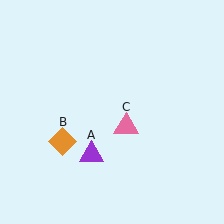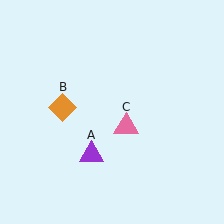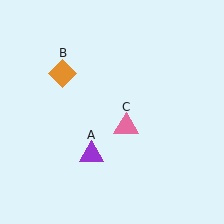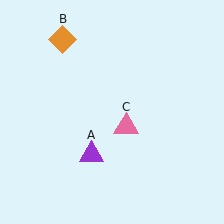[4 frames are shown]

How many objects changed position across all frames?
1 object changed position: orange diamond (object B).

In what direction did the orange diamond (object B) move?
The orange diamond (object B) moved up.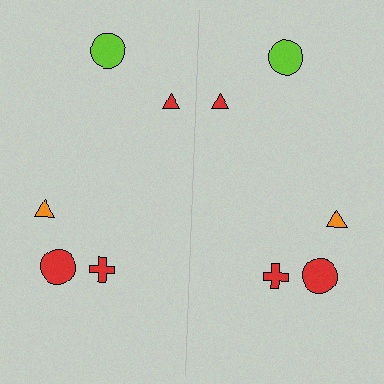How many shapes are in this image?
There are 10 shapes in this image.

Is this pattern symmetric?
Yes, this pattern has bilateral (reflection) symmetry.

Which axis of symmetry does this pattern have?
The pattern has a vertical axis of symmetry running through the center of the image.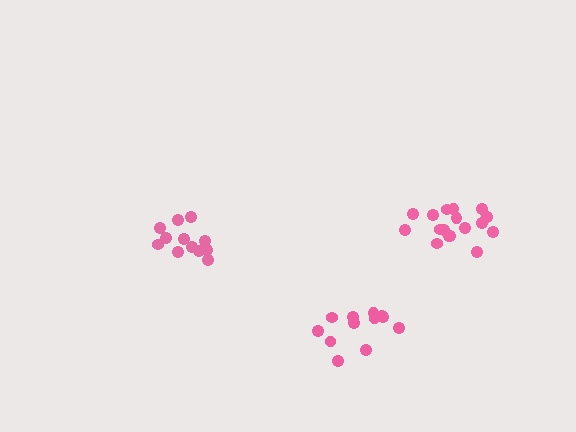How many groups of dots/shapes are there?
There are 3 groups.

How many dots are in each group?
Group 1: 13 dots, Group 2: 17 dots, Group 3: 12 dots (42 total).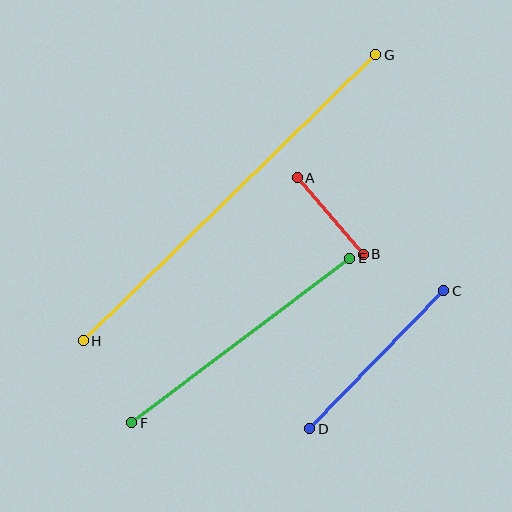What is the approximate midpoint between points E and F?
The midpoint is at approximately (241, 340) pixels.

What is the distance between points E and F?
The distance is approximately 273 pixels.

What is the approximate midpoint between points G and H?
The midpoint is at approximately (230, 198) pixels.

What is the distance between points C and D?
The distance is approximately 193 pixels.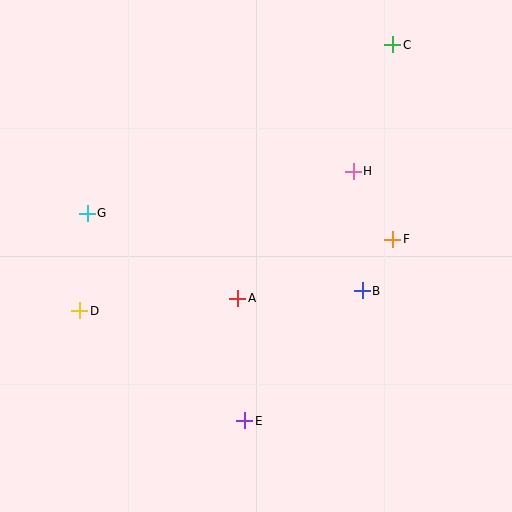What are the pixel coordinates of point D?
Point D is at (80, 311).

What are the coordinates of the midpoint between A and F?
The midpoint between A and F is at (315, 269).